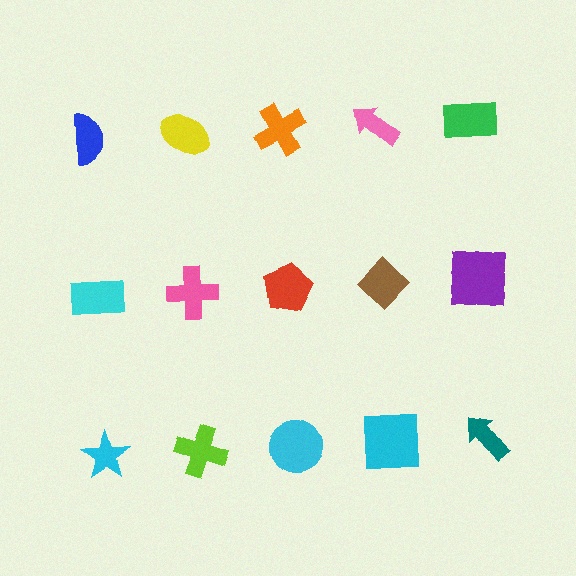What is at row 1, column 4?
A pink arrow.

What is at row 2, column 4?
A brown diamond.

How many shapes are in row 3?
5 shapes.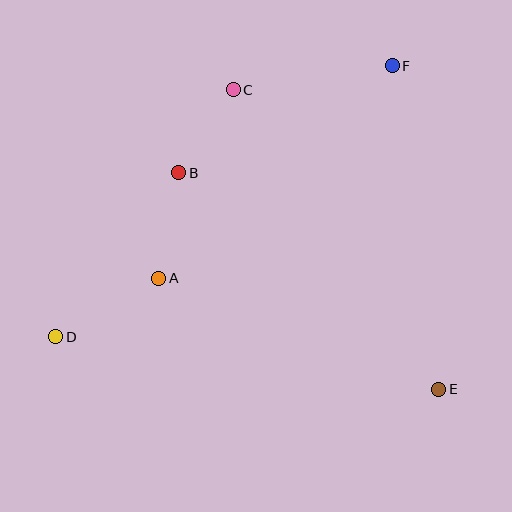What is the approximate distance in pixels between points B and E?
The distance between B and E is approximately 338 pixels.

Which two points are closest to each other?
Points B and C are closest to each other.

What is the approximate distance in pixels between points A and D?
The distance between A and D is approximately 119 pixels.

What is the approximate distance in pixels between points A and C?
The distance between A and C is approximately 202 pixels.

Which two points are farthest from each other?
Points D and F are farthest from each other.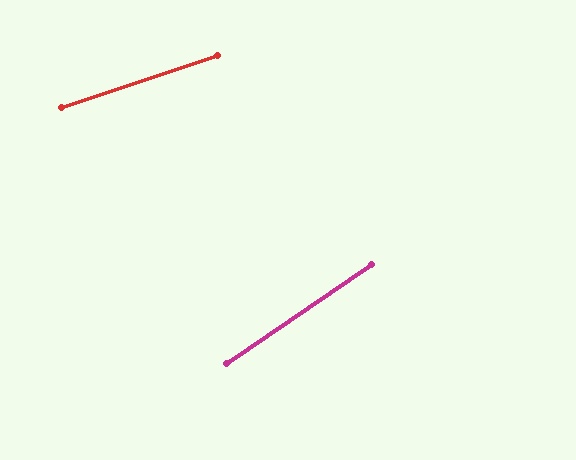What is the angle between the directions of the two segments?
Approximately 16 degrees.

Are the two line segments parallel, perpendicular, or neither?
Neither parallel nor perpendicular — they differ by about 16°.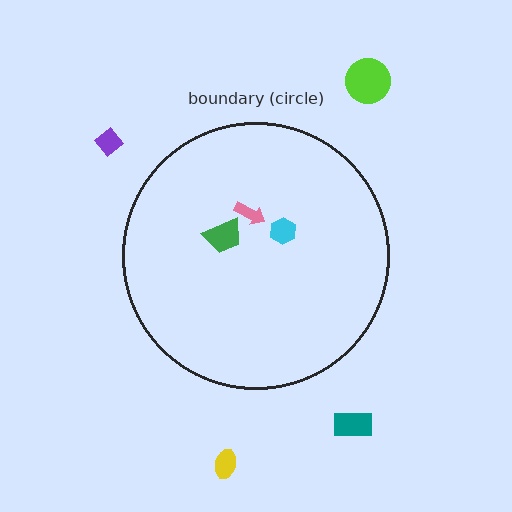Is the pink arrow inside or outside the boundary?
Inside.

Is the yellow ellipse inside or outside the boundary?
Outside.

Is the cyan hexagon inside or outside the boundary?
Inside.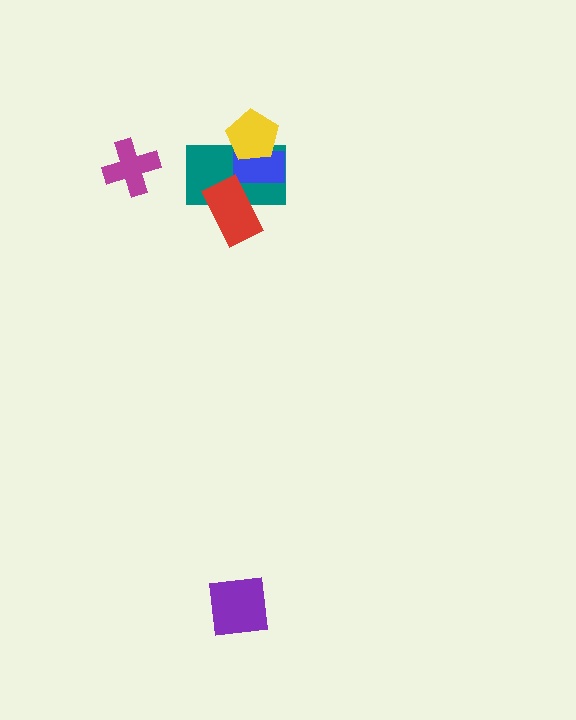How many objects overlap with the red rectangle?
2 objects overlap with the red rectangle.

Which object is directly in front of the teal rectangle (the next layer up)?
The blue rectangle is directly in front of the teal rectangle.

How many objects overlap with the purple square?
0 objects overlap with the purple square.